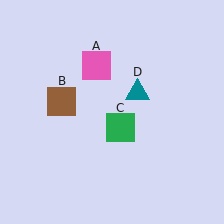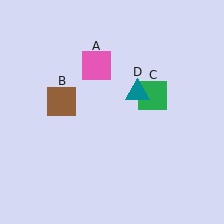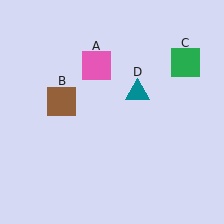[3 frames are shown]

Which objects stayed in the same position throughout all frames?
Pink square (object A) and brown square (object B) and teal triangle (object D) remained stationary.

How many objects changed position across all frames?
1 object changed position: green square (object C).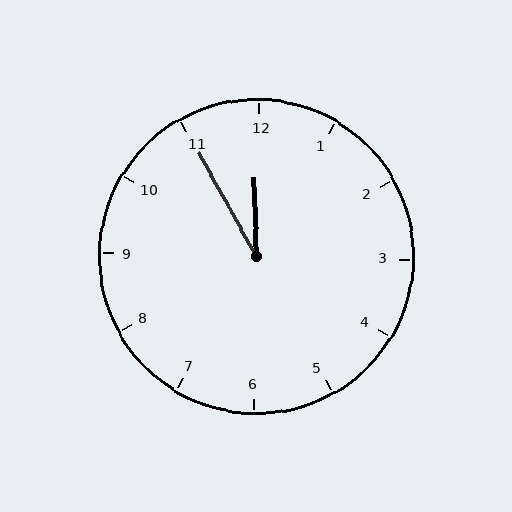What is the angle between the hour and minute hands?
Approximately 28 degrees.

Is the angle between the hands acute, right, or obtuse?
It is acute.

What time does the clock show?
11:55.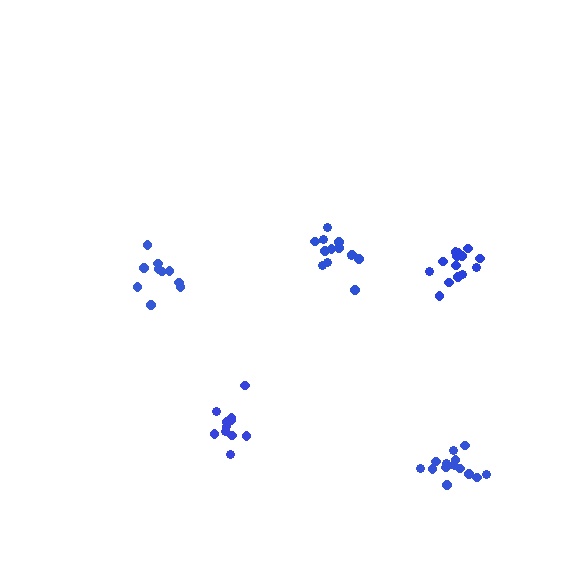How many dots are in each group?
Group 1: 15 dots, Group 2: 13 dots, Group 3: 11 dots, Group 4: 10 dots, Group 5: 14 dots (63 total).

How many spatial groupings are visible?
There are 5 spatial groupings.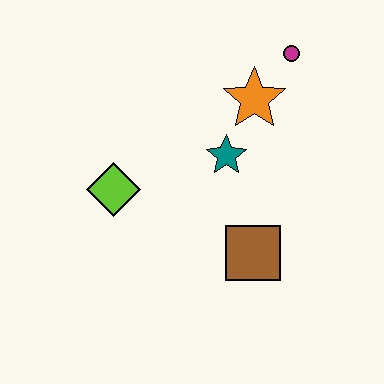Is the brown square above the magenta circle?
No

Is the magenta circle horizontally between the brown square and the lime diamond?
No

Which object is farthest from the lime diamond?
The magenta circle is farthest from the lime diamond.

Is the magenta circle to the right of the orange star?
Yes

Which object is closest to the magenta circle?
The orange star is closest to the magenta circle.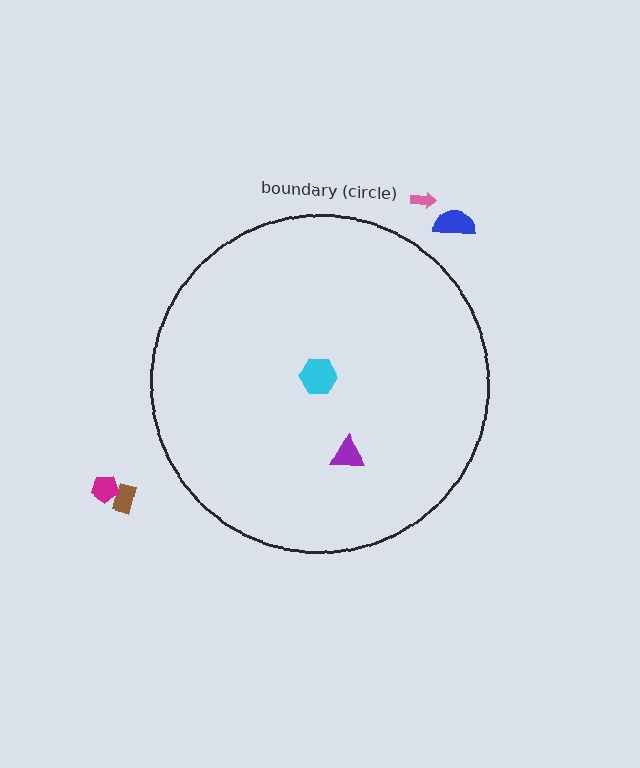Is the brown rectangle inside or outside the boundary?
Outside.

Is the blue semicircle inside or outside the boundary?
Outside.